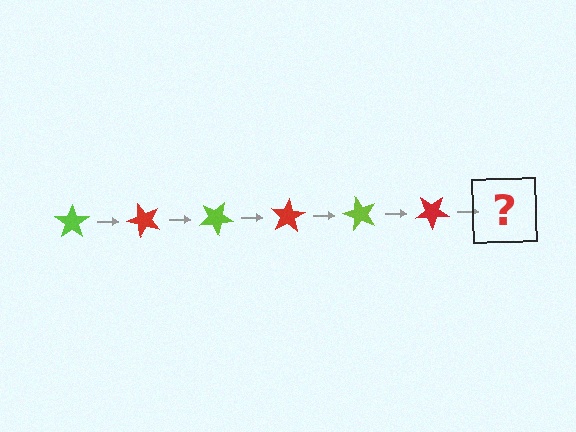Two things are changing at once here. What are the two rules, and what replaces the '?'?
The two rules are that it rotates 50 degrees each step and the color cycles through lime and red. The '?' should be a lime star, rotated 300 degrees from the start.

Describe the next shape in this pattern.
It should be a lime star, rotated 300 degrees from the start.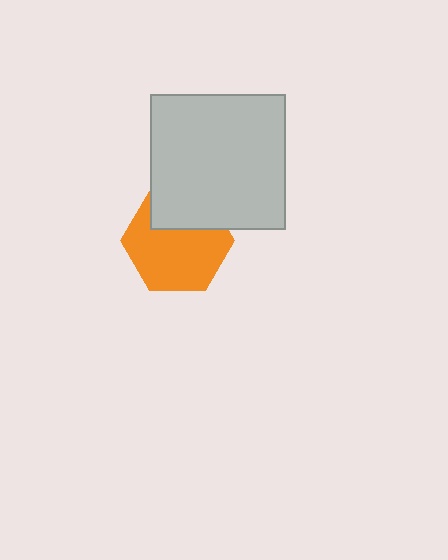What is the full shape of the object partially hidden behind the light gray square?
The partially hidden object is an orange hexagon.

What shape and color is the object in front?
The object in front is a light gray square.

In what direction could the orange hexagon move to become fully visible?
The orange hexagon could move down. That would shift it out from behind the light gray square entirely.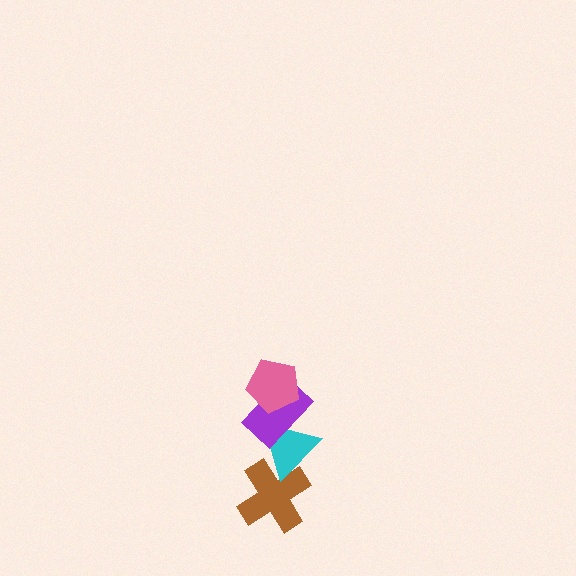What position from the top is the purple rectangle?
The purple rectangle is 2nd from the top.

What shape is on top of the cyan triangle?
The purple rectangle is on top of the cyan triangle.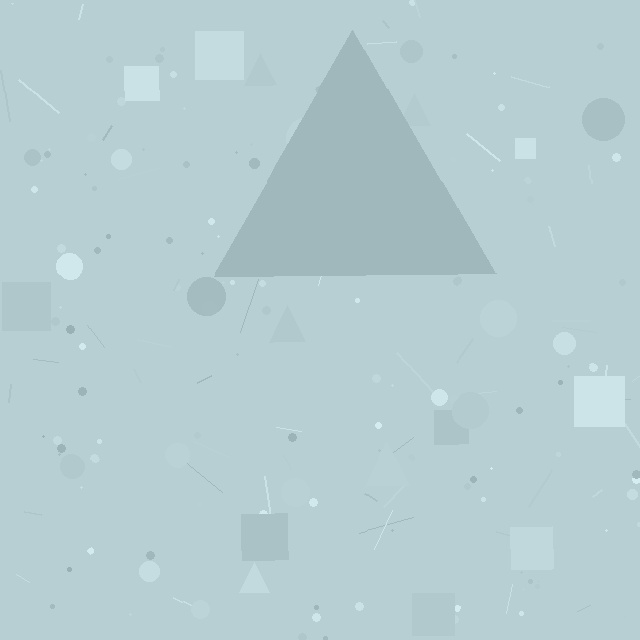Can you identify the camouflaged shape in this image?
The camouflaged shape is a triangle.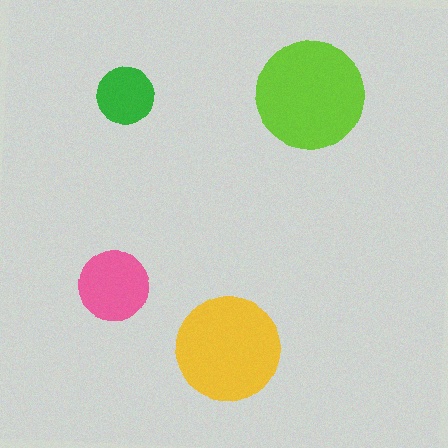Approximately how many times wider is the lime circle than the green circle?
About 2 times wider.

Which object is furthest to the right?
The lime circle is rightmost.